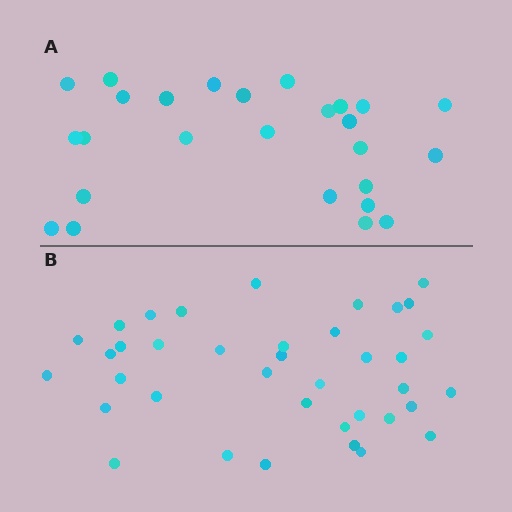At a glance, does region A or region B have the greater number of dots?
Region B (the bottom region) has more dots.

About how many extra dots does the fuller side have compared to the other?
Region B has roughly 12 or so more dots than region A.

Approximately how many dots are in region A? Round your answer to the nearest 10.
About 30 dots. (The exact count is 26, which rounds to 30.)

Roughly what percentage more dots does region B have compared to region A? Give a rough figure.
About 45% more.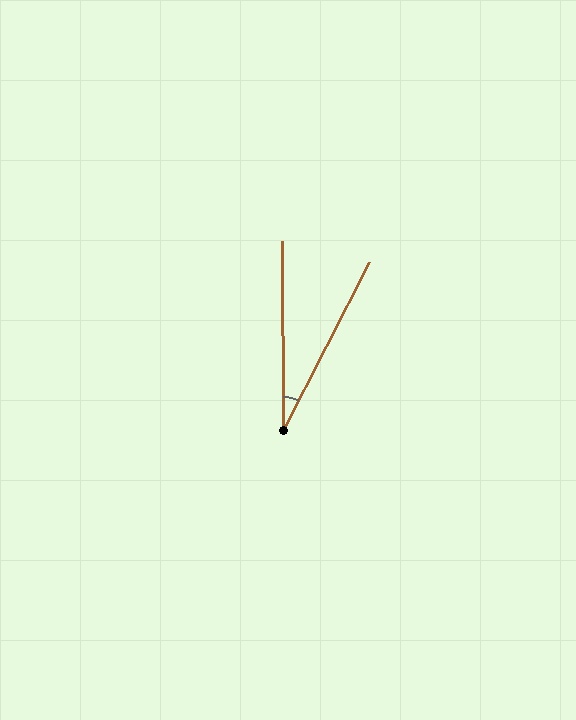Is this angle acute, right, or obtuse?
It is acute.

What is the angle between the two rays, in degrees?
Approximately 27 degrees.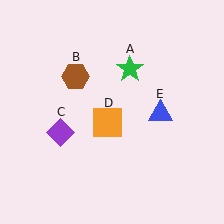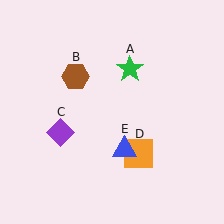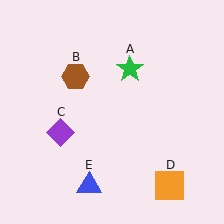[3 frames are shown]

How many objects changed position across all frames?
2 objects changed position: orange square (object D), blue triangle (object E).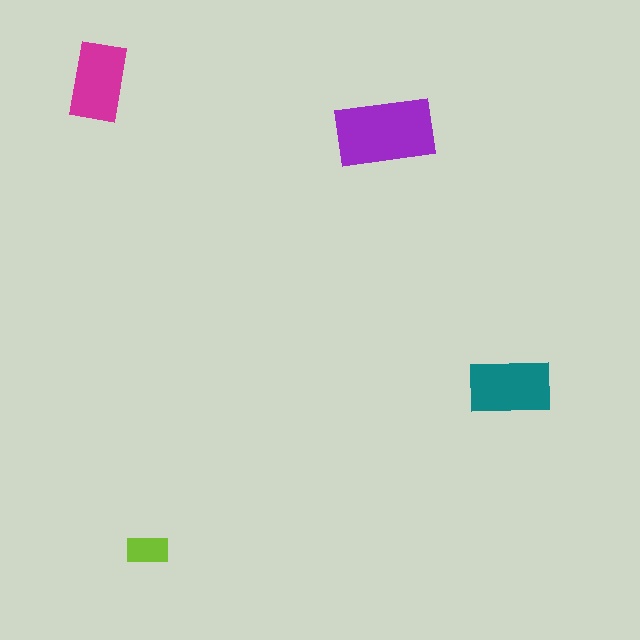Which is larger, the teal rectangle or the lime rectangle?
The teal one.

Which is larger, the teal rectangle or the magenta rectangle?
The teal one.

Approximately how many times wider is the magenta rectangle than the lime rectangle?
About 2 times wider.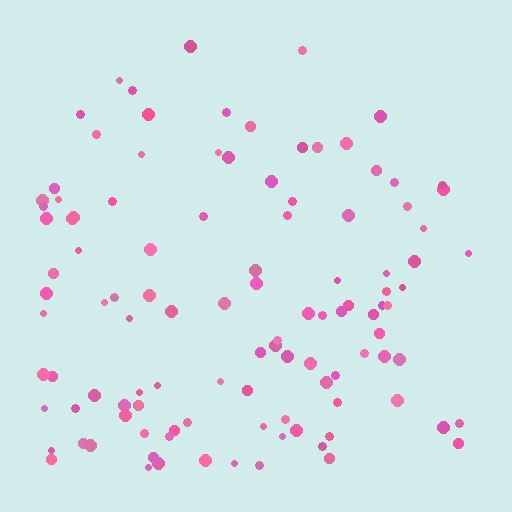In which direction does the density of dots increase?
From top to bottom, with the bottom side densest.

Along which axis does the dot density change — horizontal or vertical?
Vertical.